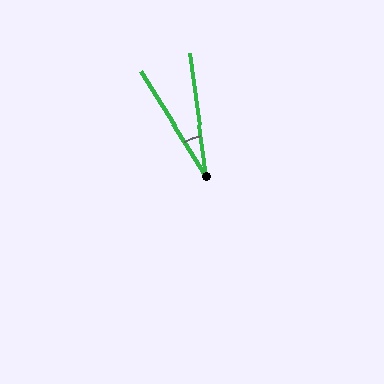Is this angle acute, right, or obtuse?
It is acute.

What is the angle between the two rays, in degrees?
Approximately 25 degrees.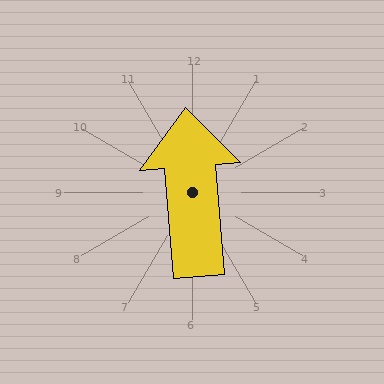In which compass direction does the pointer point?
North.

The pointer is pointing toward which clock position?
Roughly 12 o'clock.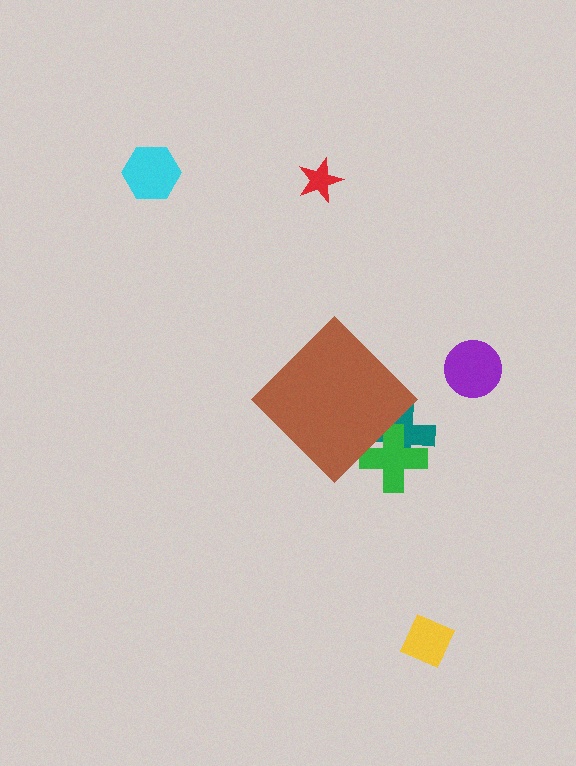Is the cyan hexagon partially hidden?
No, the cyan hexagon is fully visible.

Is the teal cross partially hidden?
Yes, the teal cross is partially hidden behind the brown diamond.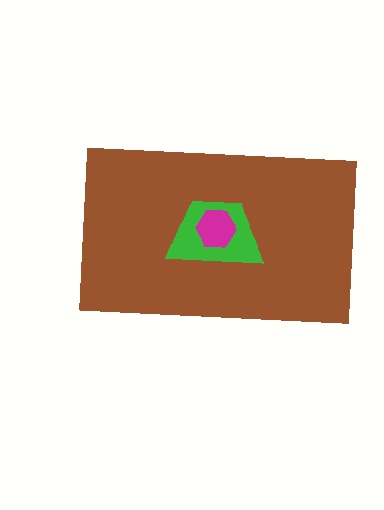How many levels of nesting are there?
3.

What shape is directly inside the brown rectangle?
The green trapezoid.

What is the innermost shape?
The magenta hexagon.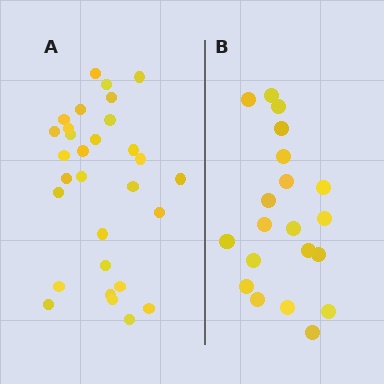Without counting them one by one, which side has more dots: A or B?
Region A (the left region) has more dots.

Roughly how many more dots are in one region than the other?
Region A has roughly 10 or so more dots than region B.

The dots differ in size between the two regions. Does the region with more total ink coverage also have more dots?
No. Region B has more total ink coverage because its dots are larger, but region A actually contains more individual dots. Total area can be misleading — the number of items is what matters here.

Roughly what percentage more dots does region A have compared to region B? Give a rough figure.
About 50% more.